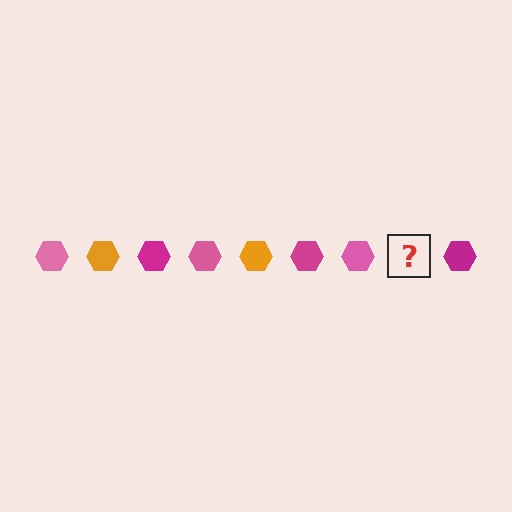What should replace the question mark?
The question mark should be replaced with an orange hexagon.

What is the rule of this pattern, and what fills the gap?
The rule is that the pattern cycles through pink, orange, magenta hexagons. The gap should be filled with an orange hexagon.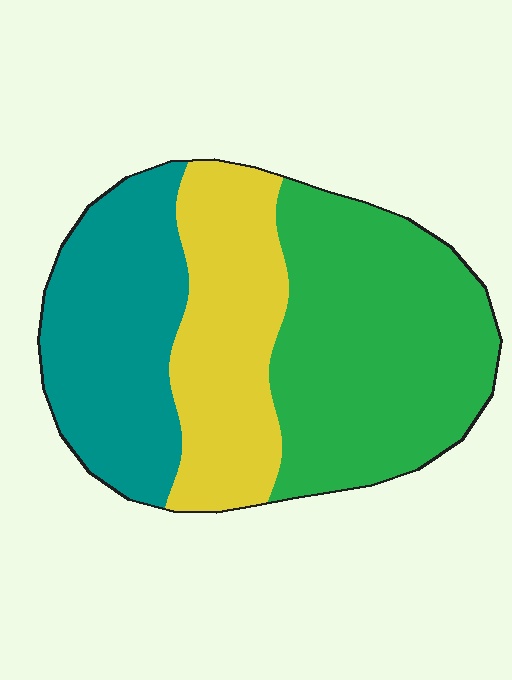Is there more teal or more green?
Green.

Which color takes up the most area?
Green, at roughly 45%.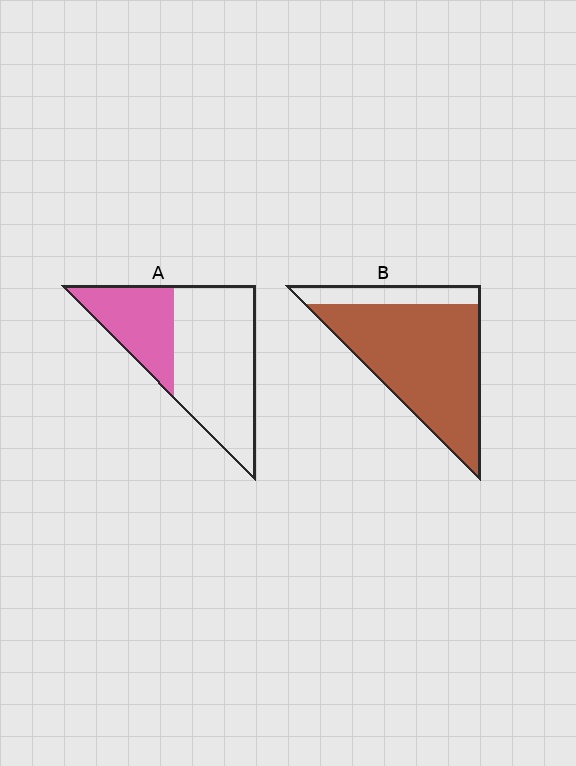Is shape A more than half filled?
No.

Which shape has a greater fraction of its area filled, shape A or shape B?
Shape B.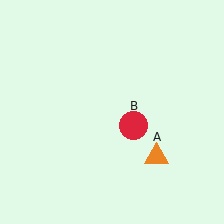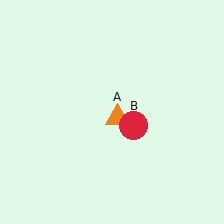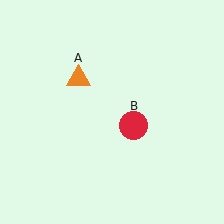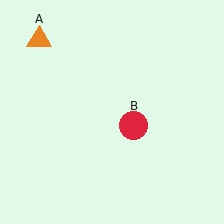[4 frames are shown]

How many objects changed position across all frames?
1 object changed position: orange triangle (object A).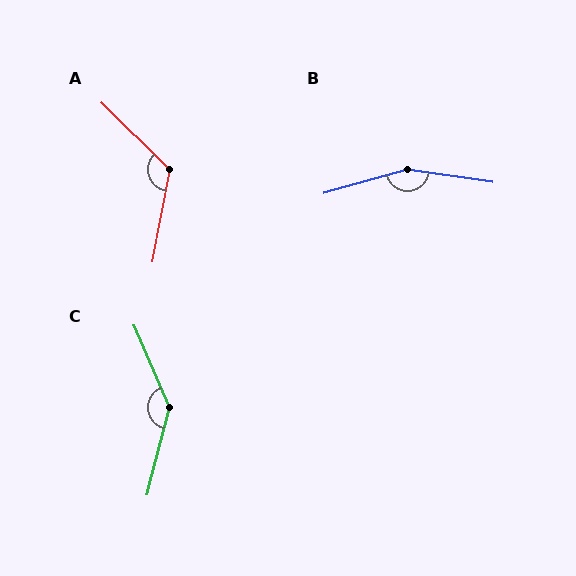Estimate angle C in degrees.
Approximately 143 degrees.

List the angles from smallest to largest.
A (124°), C (143°), B (156°).